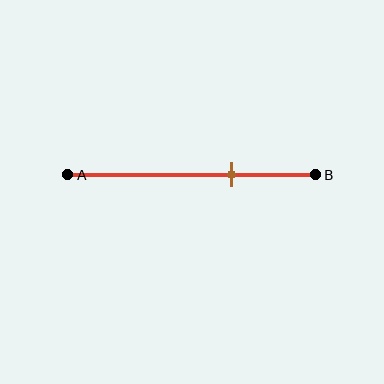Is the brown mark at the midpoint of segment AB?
No, the mark is at about 65% from A, not at the 50% midpoint.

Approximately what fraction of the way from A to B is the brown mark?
The brown mark is approximately 65% of the way from A to B.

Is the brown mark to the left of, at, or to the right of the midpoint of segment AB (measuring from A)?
The brown mark is to the right of the midpoint of segment AB.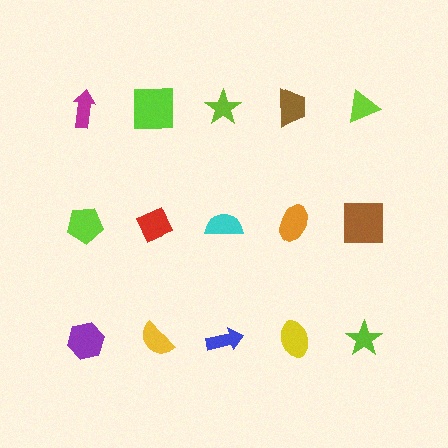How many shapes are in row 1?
5 shapes.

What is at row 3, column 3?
A blue arrow.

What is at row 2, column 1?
A lime pentagon.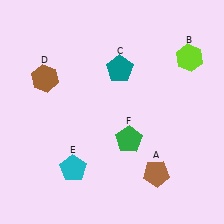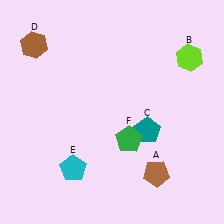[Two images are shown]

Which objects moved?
The objects that moved are: the teal pentagon (C), the brown hexagon (D).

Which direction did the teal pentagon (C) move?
The teal pentagon (C) moved down.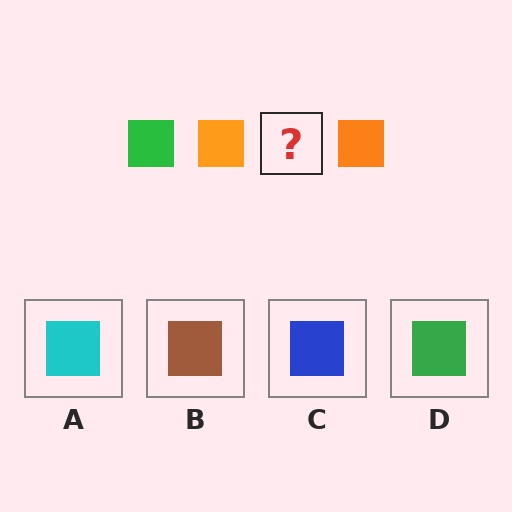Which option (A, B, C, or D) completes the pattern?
D.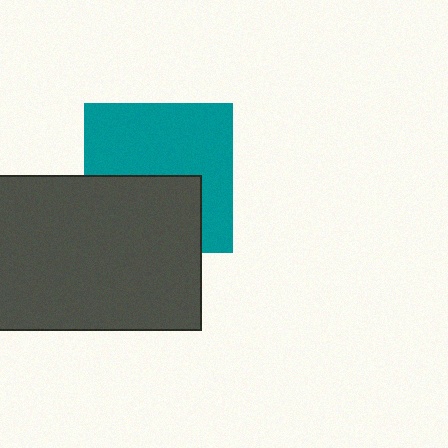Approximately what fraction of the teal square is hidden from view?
Roughly 41% of the teal square is hidden behind the dark gray rectangle.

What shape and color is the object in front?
The object in front is a dark gray rectangle.